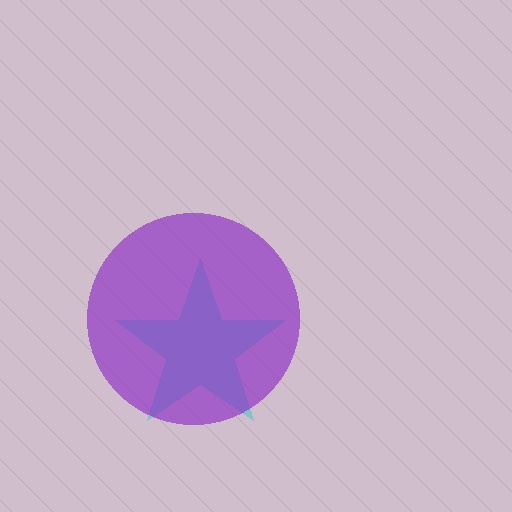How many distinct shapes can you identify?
There are 2 distinct shapes: a cyan star, a purple circle.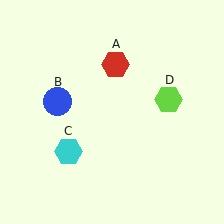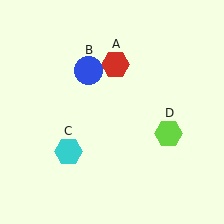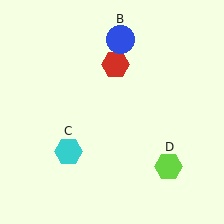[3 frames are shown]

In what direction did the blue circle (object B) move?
The blue circle (object B) moved up and to the right.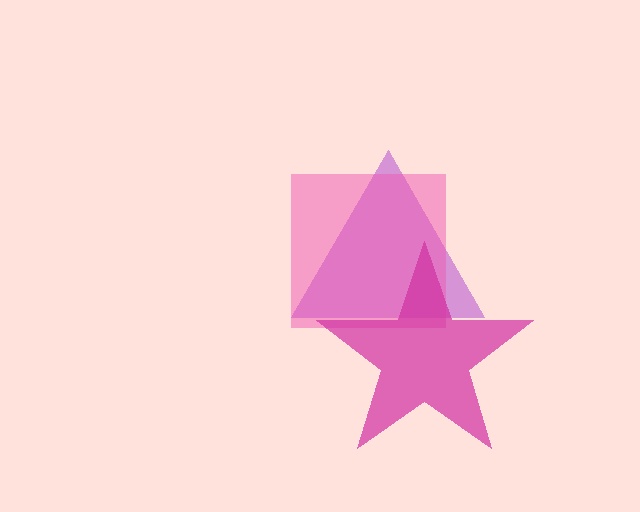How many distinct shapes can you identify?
There are 3 distinct shapes: a purple triangle, a pink square, a magenta star.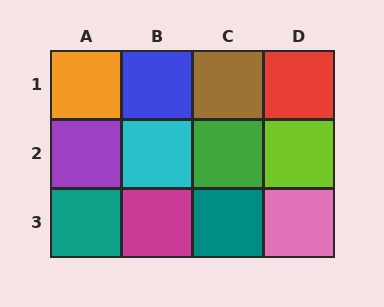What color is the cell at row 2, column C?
Green.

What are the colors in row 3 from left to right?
Teal, magenta, teal, pink.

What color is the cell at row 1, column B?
Blue.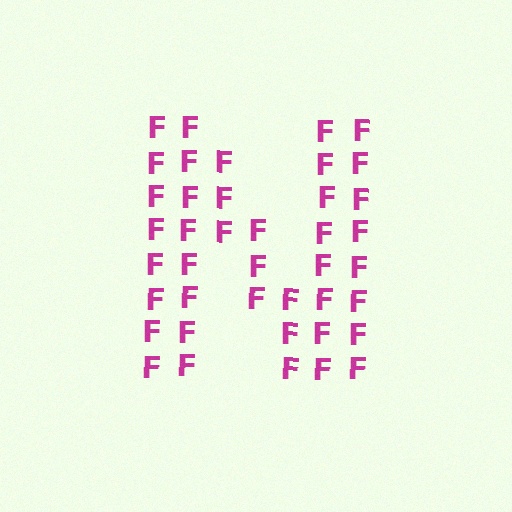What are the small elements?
The small elements are letter F's.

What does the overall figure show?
The overall figure shows the letter N.